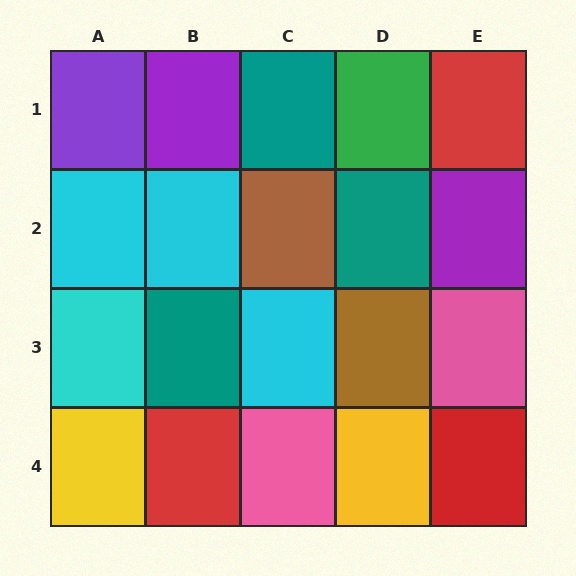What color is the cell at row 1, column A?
Purple.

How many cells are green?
1 cell is green.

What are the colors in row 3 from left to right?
Cyan, teal, cyan, brown, pink.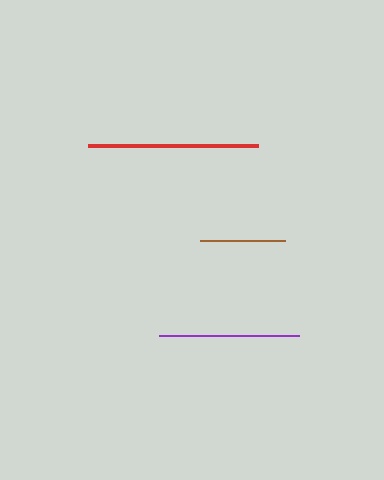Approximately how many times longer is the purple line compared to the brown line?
The purple line is approximately 1.6 times the length of the brown line.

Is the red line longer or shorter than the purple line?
The red line is longer than the purple line.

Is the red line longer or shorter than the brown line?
The red line is longer than the brown line.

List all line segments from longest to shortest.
From longest to shortest: red, purple, brown.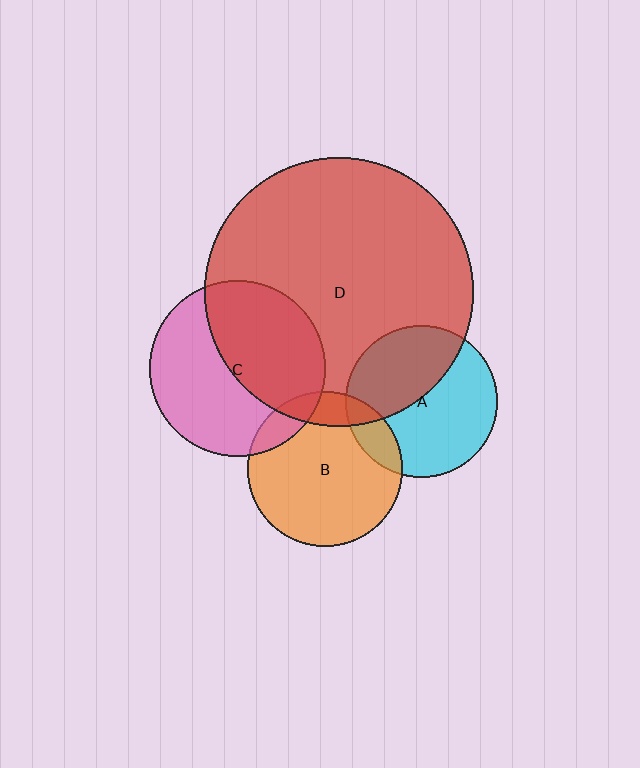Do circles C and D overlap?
Yes.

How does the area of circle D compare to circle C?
Approximately 2.3 times.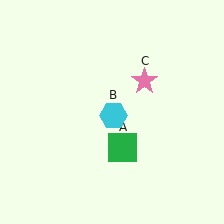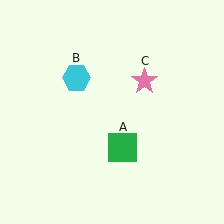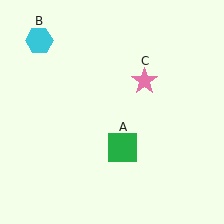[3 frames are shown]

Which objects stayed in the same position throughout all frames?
Green square (object A) and pink star (object C) remained stationary.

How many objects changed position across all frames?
1 object changed position: cyan hexagon (object B).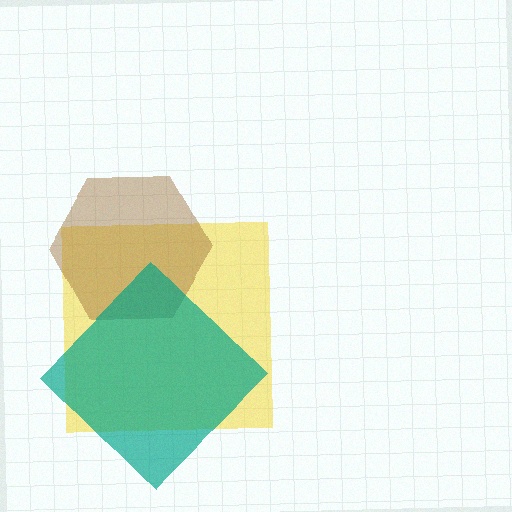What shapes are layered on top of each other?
The layered shapes are: a yellow square, a brown hexagon, a teal diamond.